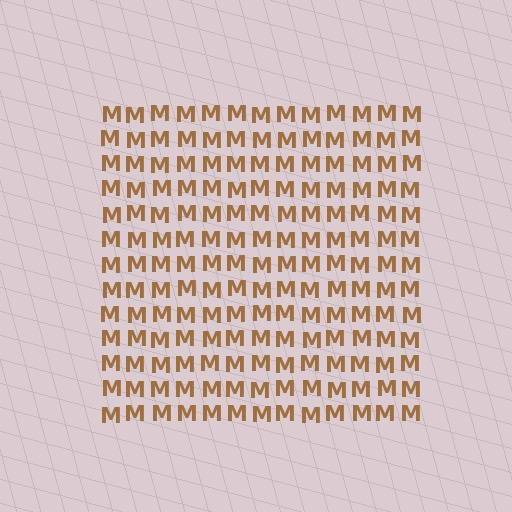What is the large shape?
The large shape is a square.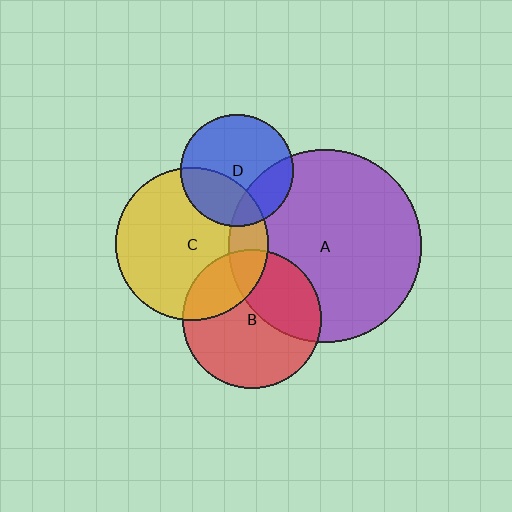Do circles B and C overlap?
Yes.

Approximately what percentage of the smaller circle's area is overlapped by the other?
Approximately 25%.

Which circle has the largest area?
Circle A (purple).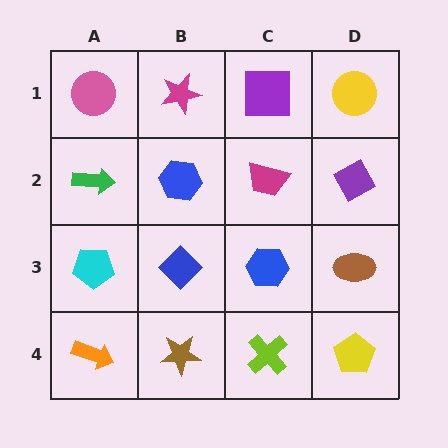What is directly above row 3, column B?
A blue hexagon.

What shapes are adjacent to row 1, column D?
A purple diamond (row 2, column D), a purple square (row 1, column C).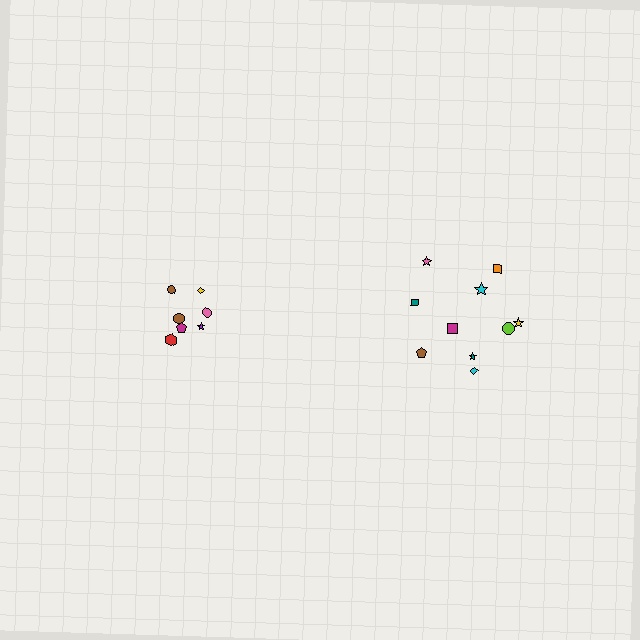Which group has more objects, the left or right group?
The right group.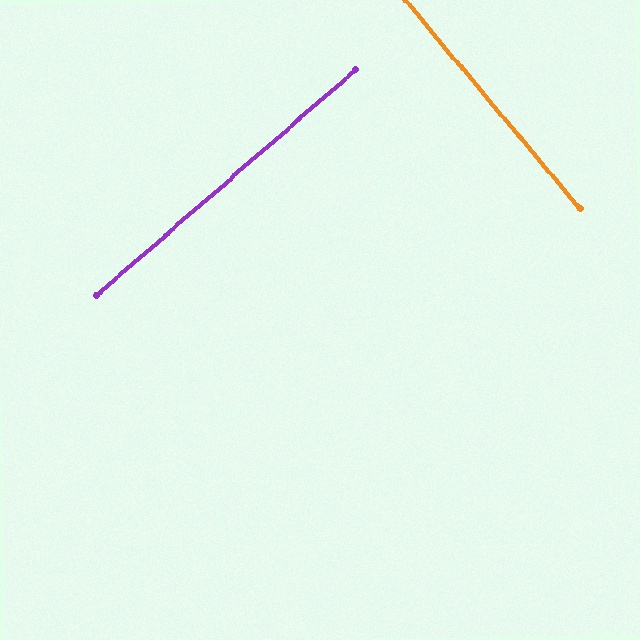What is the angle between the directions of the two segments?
Approximately 89 degrees.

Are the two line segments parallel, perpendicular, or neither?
Perpendicular — they meet at approximately 89°.